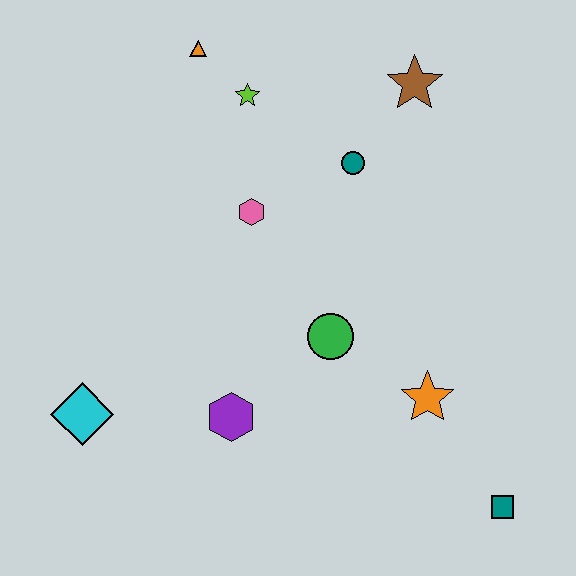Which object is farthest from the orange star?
The orange triangle is farthest from the orange star.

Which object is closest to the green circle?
The orange star is closest to the green circle.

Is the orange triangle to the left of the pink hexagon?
Yes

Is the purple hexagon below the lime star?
Yes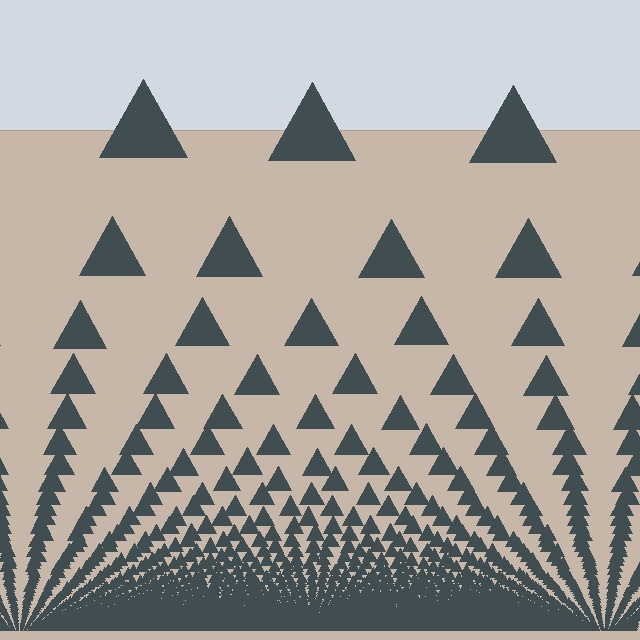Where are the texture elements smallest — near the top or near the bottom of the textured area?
Near the bottom.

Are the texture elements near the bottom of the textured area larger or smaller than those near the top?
Smaller. The gradient is inverted — elements near the bottom are smaller and denser.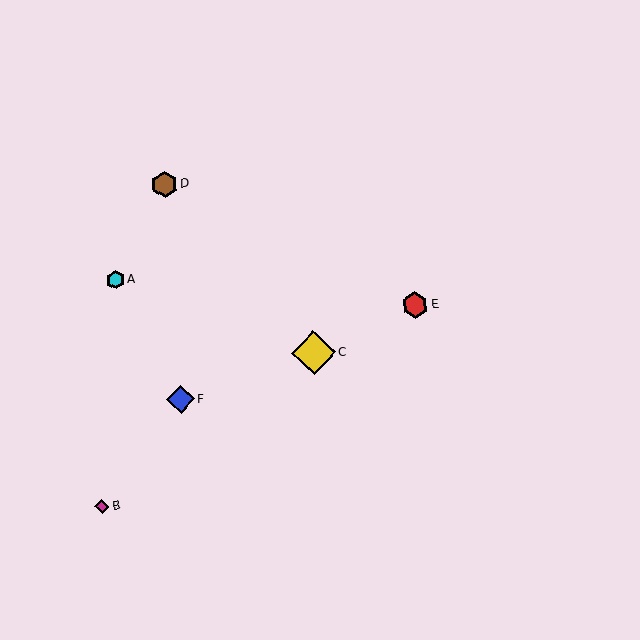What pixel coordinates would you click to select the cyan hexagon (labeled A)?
Click at (115, 280) to select the cyan hexagon A.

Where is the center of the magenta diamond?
The center of the magenta diamond is at (102, 506).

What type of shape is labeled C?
Shape C is a yellow diamond.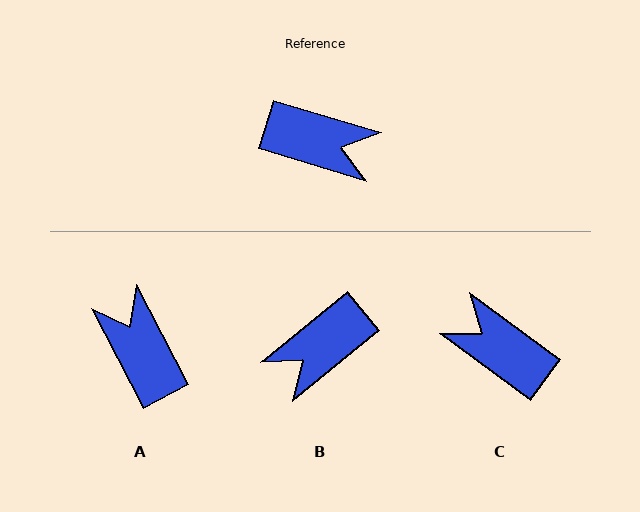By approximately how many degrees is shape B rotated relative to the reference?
Approximately 124 degrees clockwise.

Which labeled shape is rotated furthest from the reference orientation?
C, about 160 degrees away.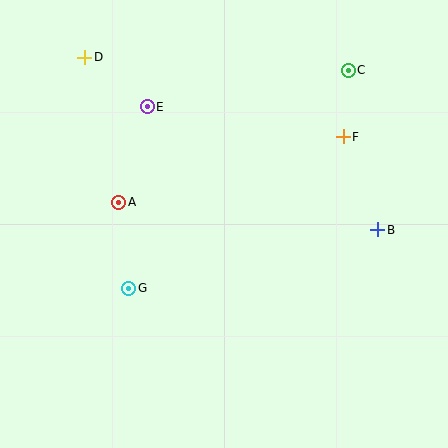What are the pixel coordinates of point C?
Point C is at (348, 70).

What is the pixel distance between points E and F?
The distance between E and F is 198 pixels.